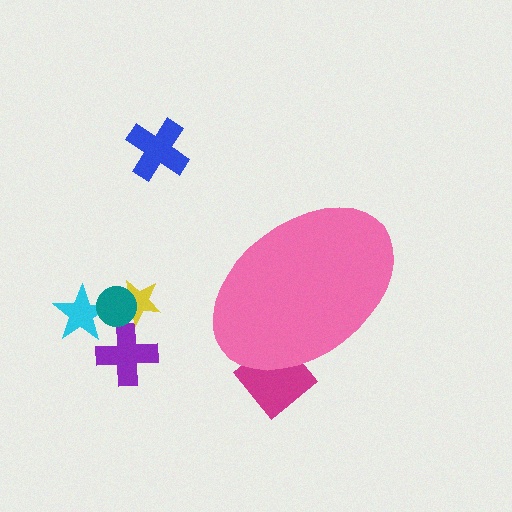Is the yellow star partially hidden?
No, the yellow star is fully visible.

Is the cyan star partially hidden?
No, the cyan star is fully visible.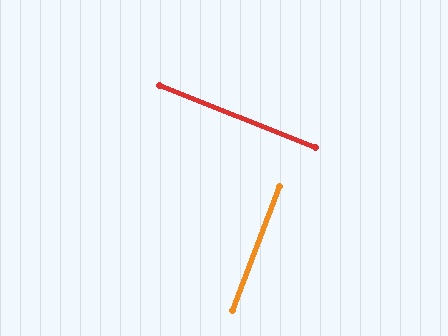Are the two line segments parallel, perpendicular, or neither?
Perpendicular — they meet at approximately 89°.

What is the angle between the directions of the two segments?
Approximately 89 degrees.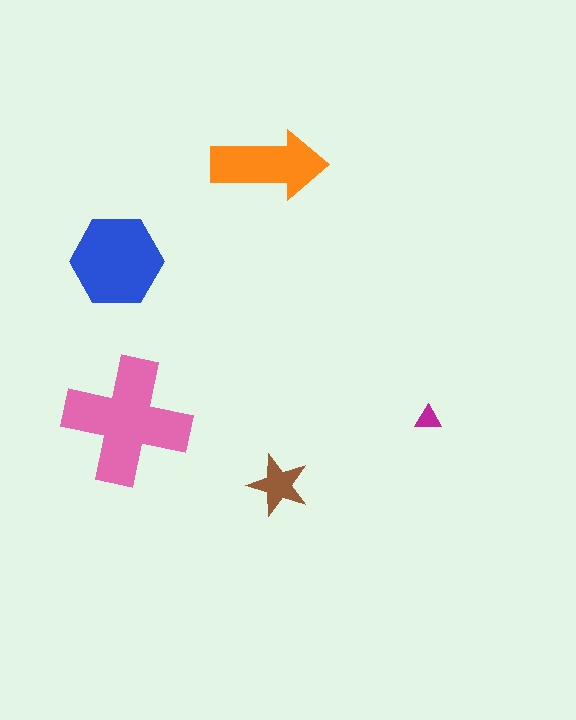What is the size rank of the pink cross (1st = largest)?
1st.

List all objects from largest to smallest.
The pink cross, the blue hexagon, the orange arrow, the brown star, the magenta triangle.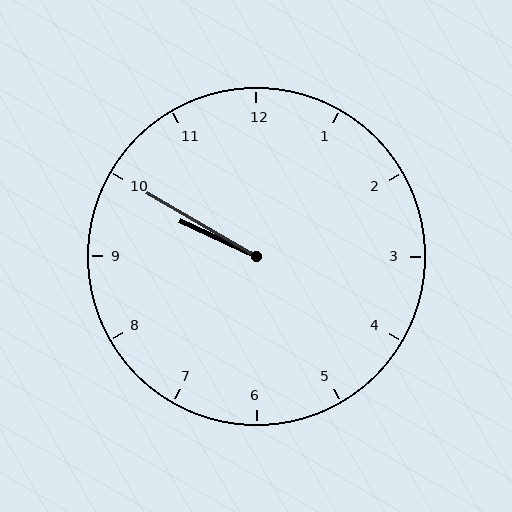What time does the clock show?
9:50.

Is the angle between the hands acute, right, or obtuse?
It is acute.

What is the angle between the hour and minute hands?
Approximately 5 degrees.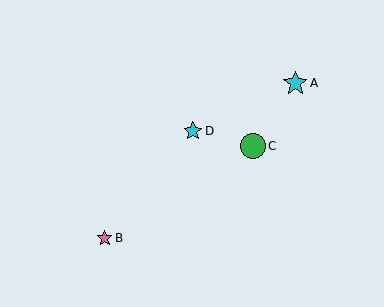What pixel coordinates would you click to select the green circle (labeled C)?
Click at (253, 146) to select the green circle C.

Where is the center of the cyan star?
The center of the cyan star is at (295, 83).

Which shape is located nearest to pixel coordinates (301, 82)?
The cyan star (labeled A) at (295, 83) is nearest to that location.